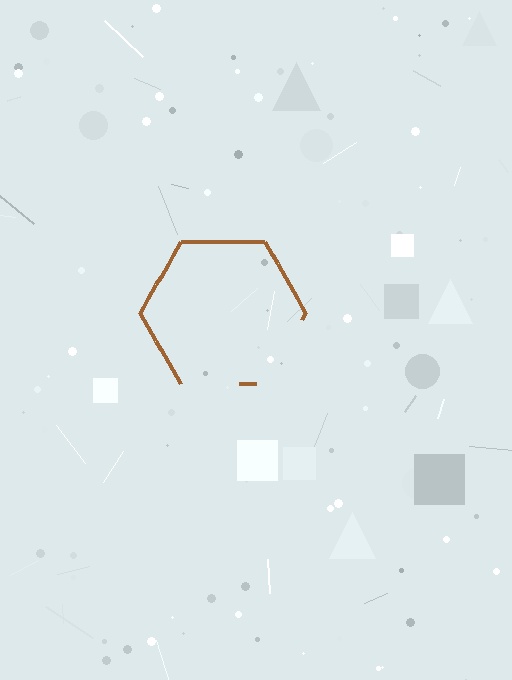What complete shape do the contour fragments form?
The contour fragments form a hexagon.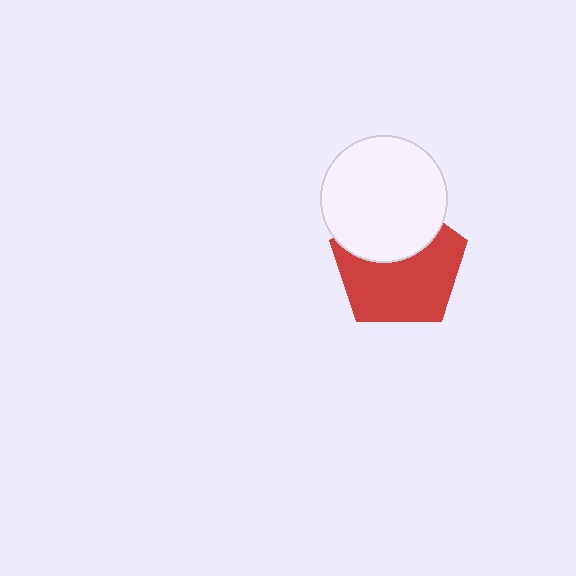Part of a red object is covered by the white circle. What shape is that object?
It is a pentagon.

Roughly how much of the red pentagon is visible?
About half of it is visible (roughly 63%).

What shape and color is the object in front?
The object in front is a white circle.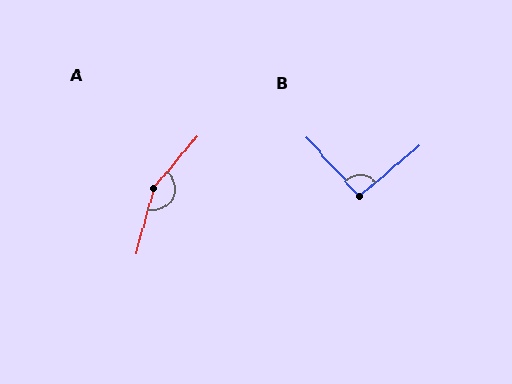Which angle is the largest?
A, at approximately 156 degrees.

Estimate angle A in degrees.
Approximately 156 degrees.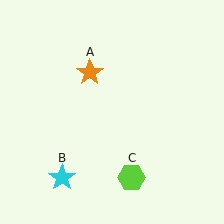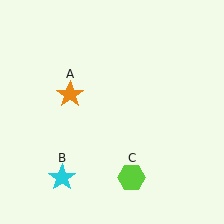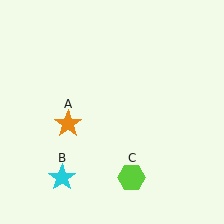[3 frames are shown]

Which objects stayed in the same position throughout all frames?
Cyan star (object B) and lime hexagon (object C) remained stationary.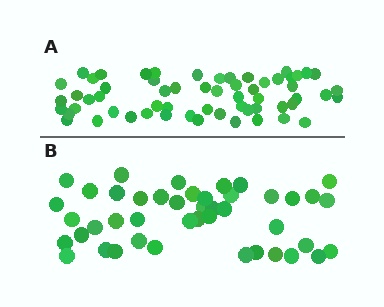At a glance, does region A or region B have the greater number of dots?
Region A (the top region) has more dots.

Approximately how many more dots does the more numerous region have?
Region A has approximately 15 more dots than region B.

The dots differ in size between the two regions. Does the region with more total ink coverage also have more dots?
No. Region B has more total ink coverage because its dots are larger, but region A actually contains more individual dots. Total area can be misleading — the number of items is what matters here.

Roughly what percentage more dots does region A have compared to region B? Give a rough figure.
About 35% more.